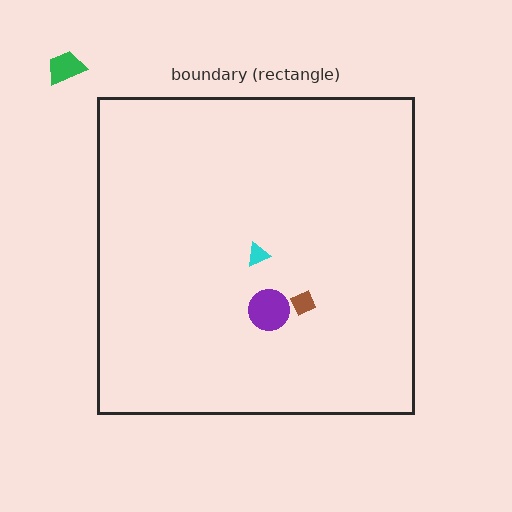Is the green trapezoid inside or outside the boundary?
Outside.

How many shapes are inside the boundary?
3 inside, 1 outside.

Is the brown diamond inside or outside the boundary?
Inside.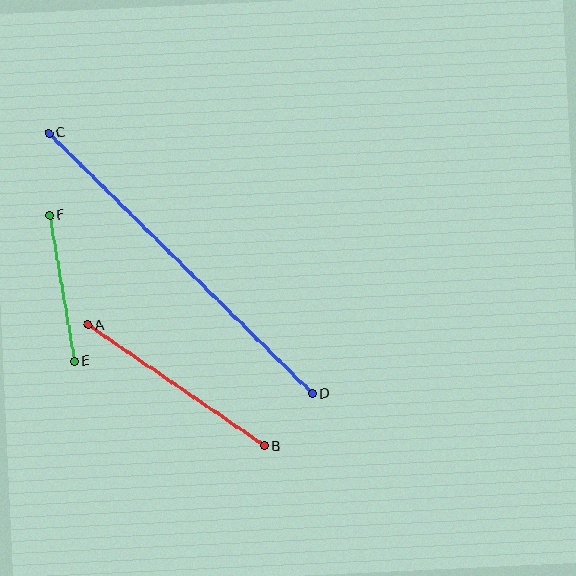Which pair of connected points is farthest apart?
Points C and D are farthest apart.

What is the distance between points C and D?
The distance is approximately 371 pixels.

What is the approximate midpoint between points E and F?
The midpoint is at approximately (62, 288) pixels.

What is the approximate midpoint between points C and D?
The midpoint is at approximately (181, 263) pixels.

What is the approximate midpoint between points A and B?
The midpoint is at approximately (176, 386) pixels.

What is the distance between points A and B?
The distance is approximately 215 pixels.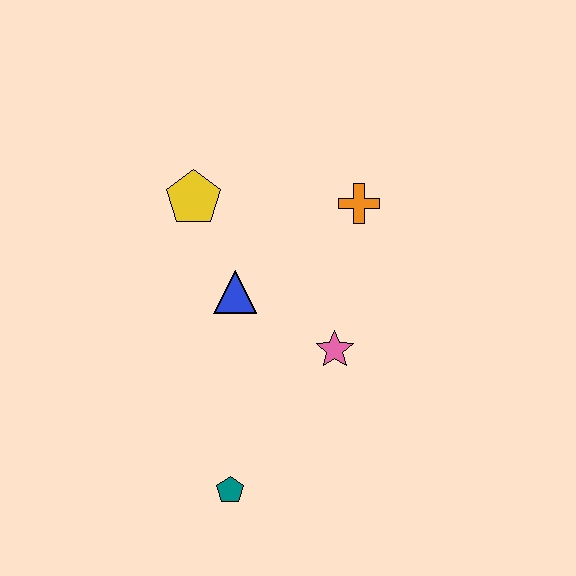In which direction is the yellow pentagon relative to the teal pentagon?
The yellow pentagon is above the teal pentagon.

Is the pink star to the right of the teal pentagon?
Yes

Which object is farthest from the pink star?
The yellow pentagon is farthest from the pink star.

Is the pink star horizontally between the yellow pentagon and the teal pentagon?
No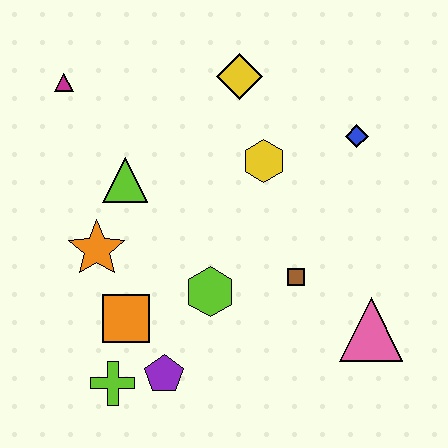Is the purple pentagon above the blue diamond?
No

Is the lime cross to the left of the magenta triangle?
No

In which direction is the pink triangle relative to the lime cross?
The pink triangle is to the right of the lime cross.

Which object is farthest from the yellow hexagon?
The lime cross is farthest from the yellow hexagon.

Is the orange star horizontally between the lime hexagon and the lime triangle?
No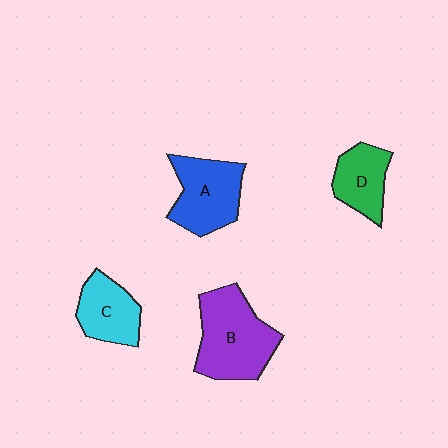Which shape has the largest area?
Shape B (purple).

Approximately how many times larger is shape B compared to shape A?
Approximately 1.3 times.